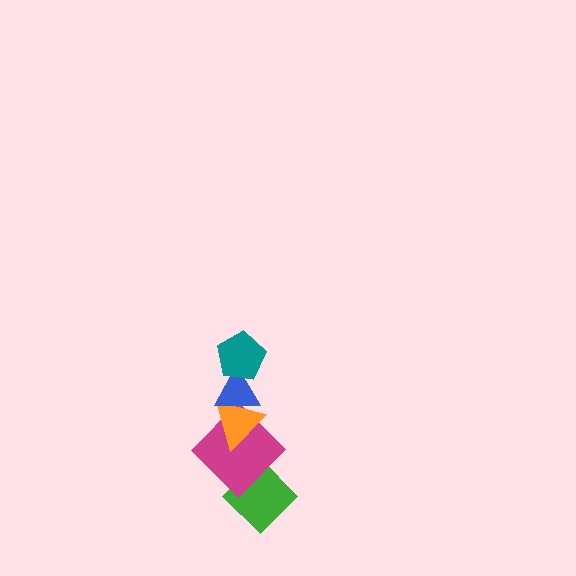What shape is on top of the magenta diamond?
The orange triangle is on top of the magenta diamond.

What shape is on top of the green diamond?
The magenta diamond is on top of the green diamond.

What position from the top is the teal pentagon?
The teal pentagon is 1st from the top.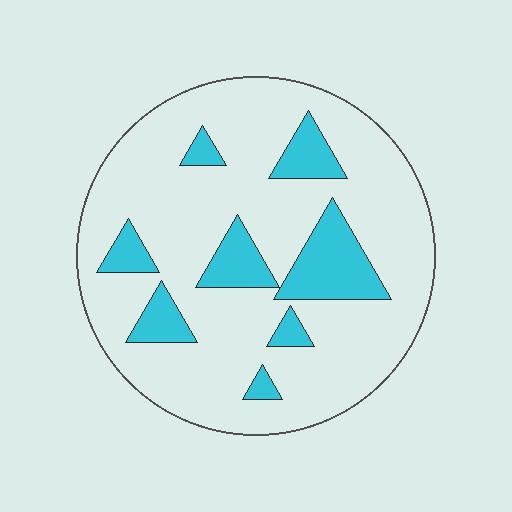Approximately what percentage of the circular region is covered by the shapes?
Approximately 20%.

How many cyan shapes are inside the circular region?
8.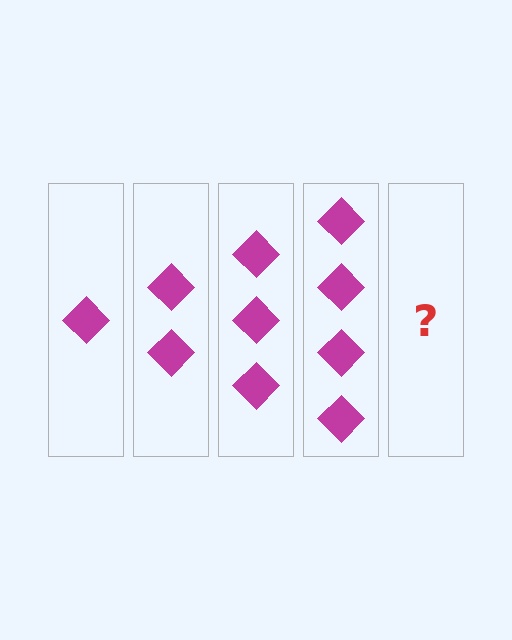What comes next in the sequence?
The next element should be 5 diamonds.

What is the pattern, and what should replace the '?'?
The pattern is that each step adds one more diamond. The '?' should be 5 diamonds.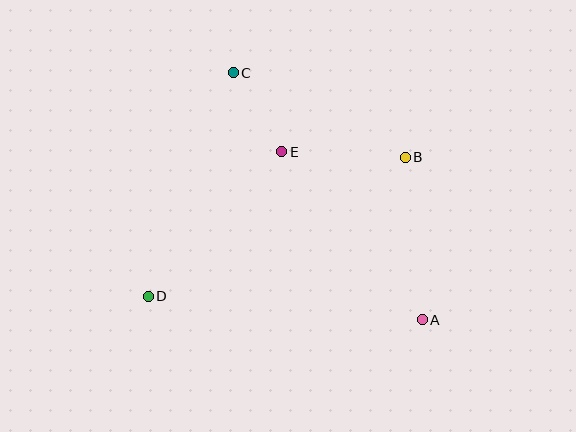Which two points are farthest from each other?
Points A and C are farthest from each other.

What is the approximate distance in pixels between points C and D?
The distance between C and D is approximately 239 pixels.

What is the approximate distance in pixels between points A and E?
The distance between A and E is approximately 219 pixels.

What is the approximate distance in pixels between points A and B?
The distance between A and B is approximately 164 pixels.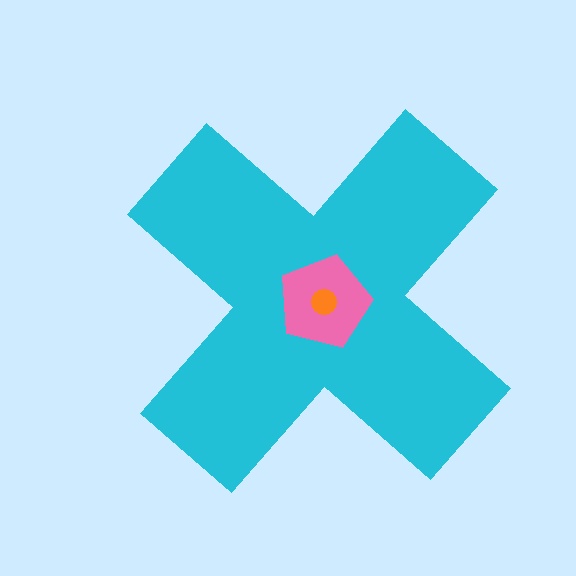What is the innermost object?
The orange circle.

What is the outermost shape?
The cyan cross.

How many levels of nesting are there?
3.